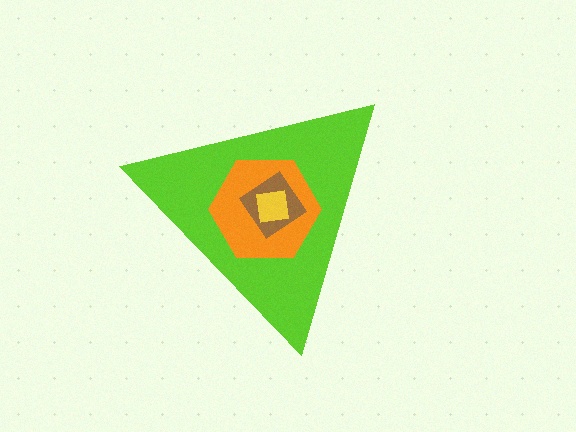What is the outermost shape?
The lime triangle.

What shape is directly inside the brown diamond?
The yellow square.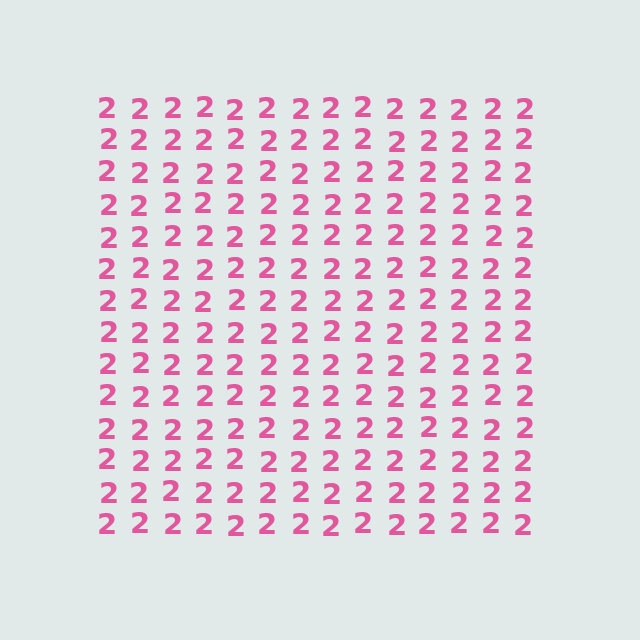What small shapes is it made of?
It is made of small digit 2's.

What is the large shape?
The large shape is a square.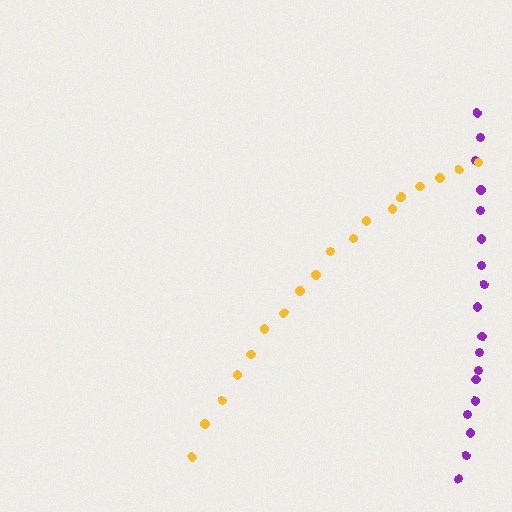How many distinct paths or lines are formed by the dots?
There are 2 distinct paths.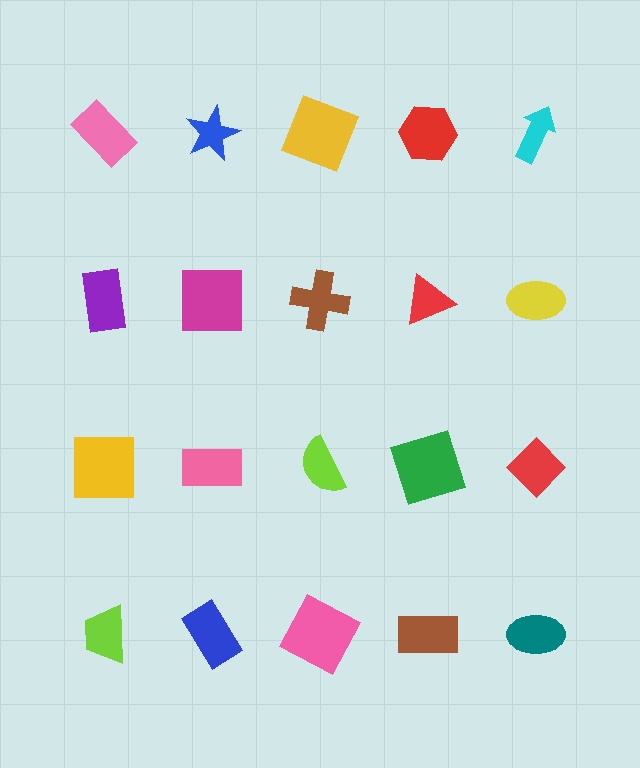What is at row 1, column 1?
A pink rectangle.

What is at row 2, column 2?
A magenta square.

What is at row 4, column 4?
A brown rectangle.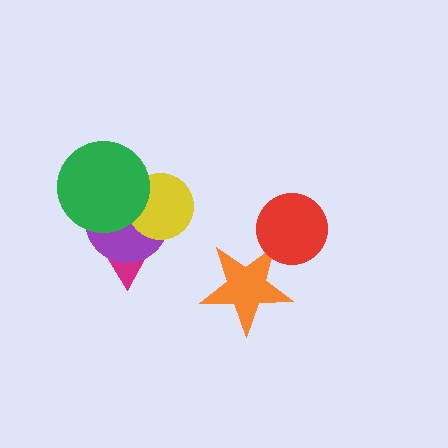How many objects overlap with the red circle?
1 object overlaps with the red circle.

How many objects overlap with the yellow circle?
3 objects overlap with the yellow circle.